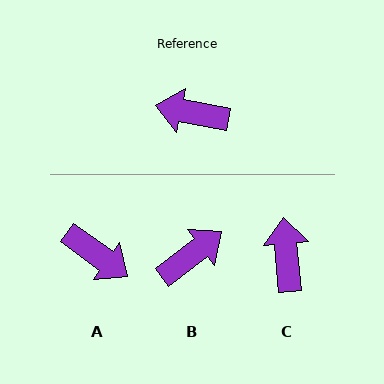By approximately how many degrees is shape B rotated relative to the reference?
Approximately 132 degrees clockwise.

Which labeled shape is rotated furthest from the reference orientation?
A, about 156 degrees away.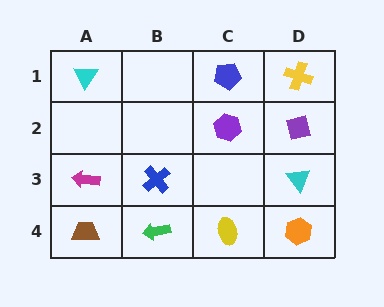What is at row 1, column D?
A yellow cross.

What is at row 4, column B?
A green arrow.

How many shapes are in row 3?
3 shapes.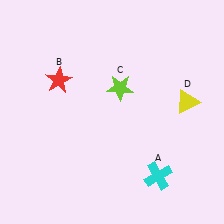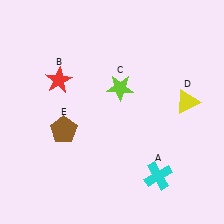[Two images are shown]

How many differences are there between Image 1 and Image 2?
There is 1 difference between the two images.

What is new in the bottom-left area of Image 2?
A brown pentagon (E) was added in the bottom-left area of Image 2.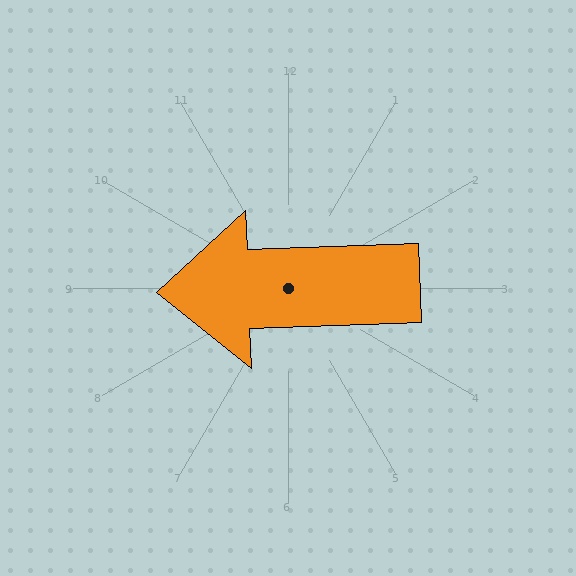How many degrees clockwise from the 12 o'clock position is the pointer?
Approximately 268 degrees.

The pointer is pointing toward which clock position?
Roughly 9 o'clock.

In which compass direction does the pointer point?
West.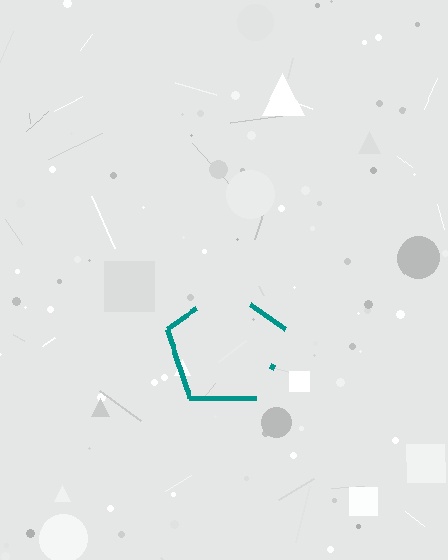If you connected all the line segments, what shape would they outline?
They would outline a pentagon.